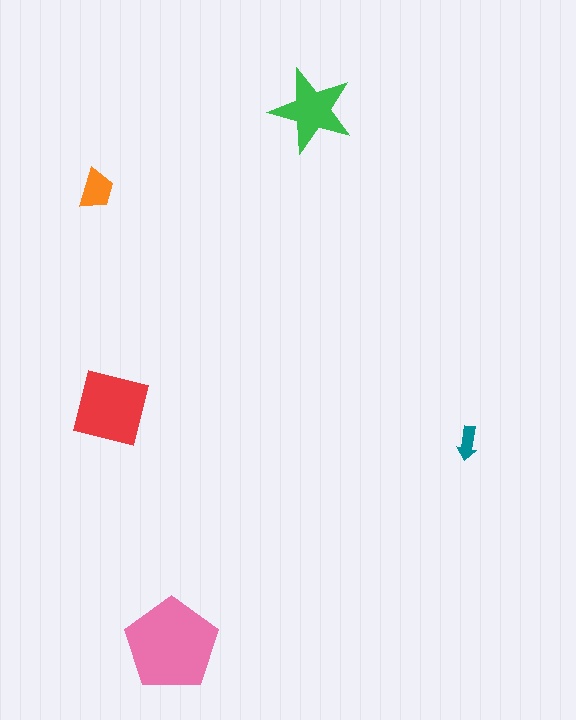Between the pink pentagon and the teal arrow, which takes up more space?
The pink pentagon.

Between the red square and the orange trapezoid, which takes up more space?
The red square.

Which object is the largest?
The pink pentagon.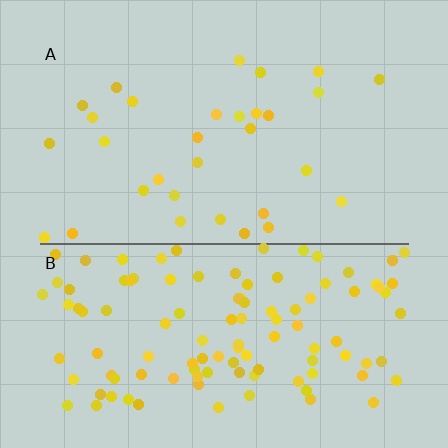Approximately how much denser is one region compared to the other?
Approximately 3.7× — region B over region A.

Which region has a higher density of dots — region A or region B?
B (the bottom).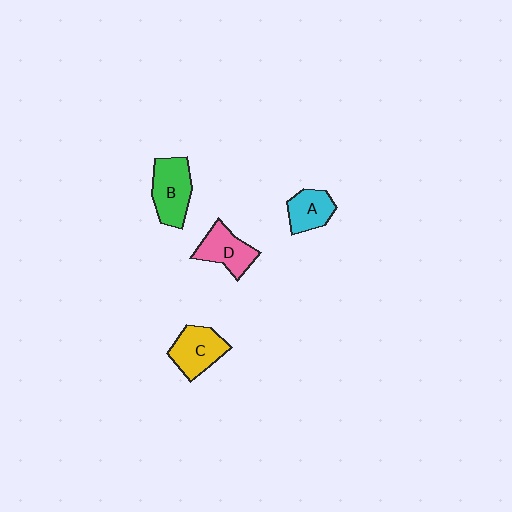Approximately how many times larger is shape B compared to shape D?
Approximately 1.2 times.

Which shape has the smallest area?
Shape A (cyan).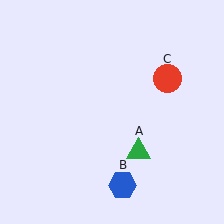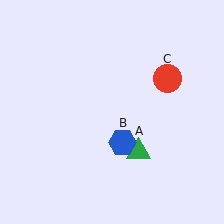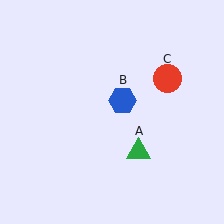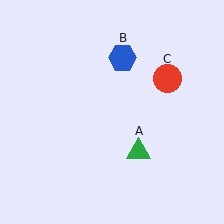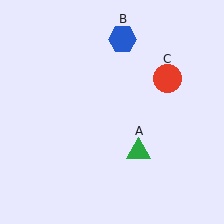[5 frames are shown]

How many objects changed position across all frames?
1 object changed position: blue hexagon (object B).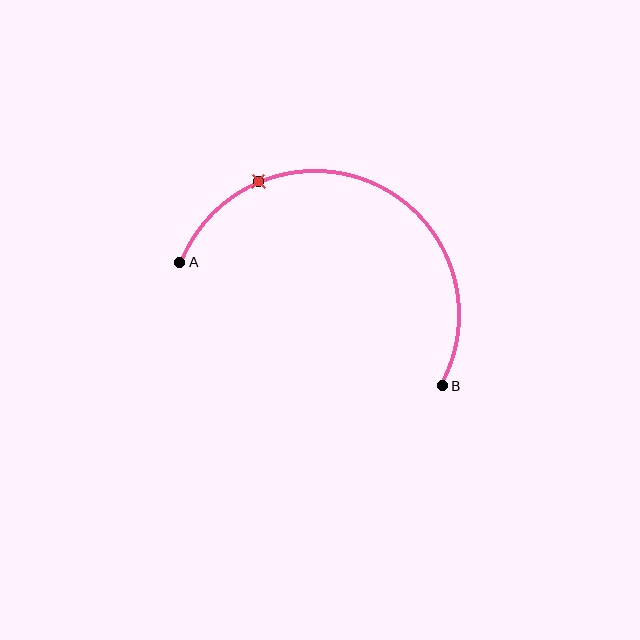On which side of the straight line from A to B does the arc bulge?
The arc bulges above the straight line connecting A and B.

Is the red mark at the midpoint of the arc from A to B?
No. The red mark lies on the arc but is closer to endpoint A. The arc midpoint would be at the point on the curve equidistant along the arc from both A and B.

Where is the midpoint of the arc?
The arc midpoint is the point on the curve farthest from the straight line joining A and B. It sits above that line.